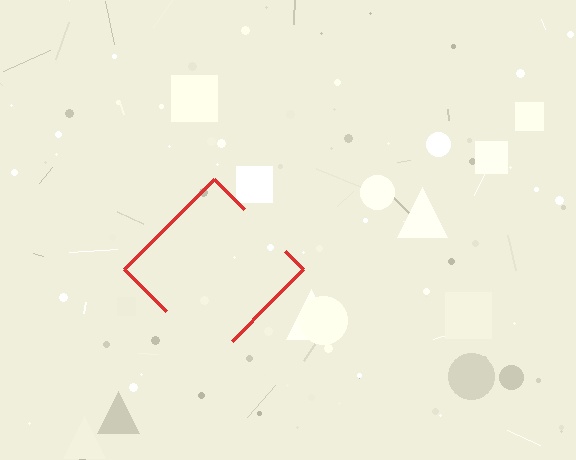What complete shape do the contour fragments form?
The contour fragments form a diamond.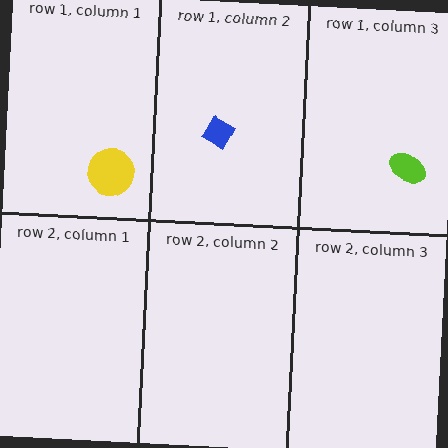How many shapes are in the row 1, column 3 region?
1.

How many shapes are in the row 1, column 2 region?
1.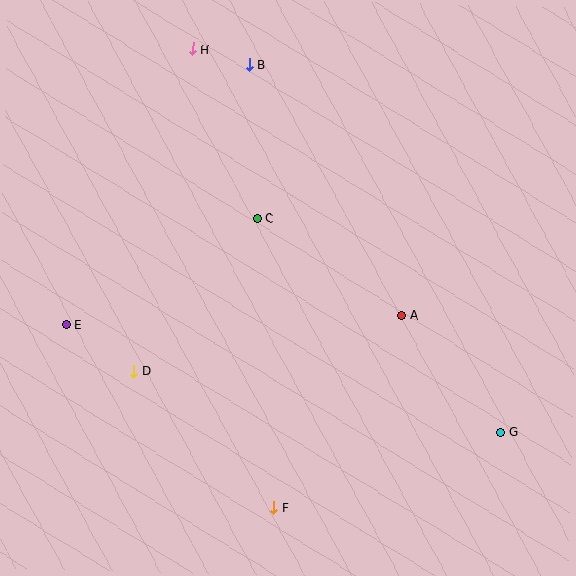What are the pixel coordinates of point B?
Point B is at (249, 65).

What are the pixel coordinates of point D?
Point D is at (133, 371).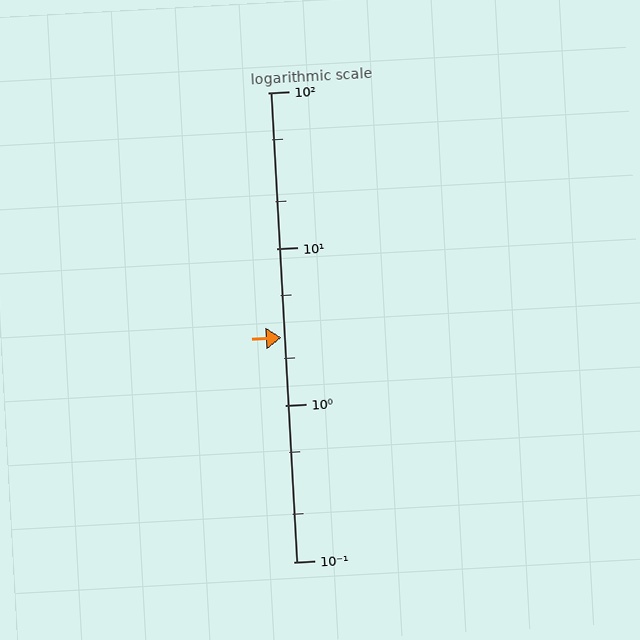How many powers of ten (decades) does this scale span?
The scale spans 3 decades, from 0.1 to 100.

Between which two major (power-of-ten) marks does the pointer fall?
The pointer is between 1 and 10.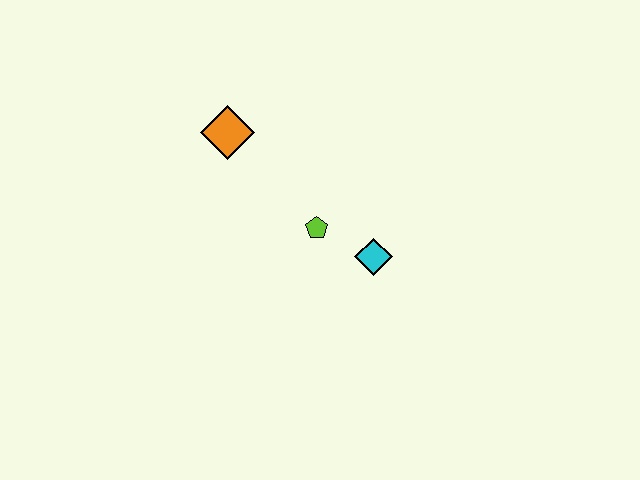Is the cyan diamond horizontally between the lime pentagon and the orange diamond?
No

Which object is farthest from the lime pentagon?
The orange diamond is farthest from the lime pentagon.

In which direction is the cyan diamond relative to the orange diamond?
The cyan diamond is to the right of the orange diamond.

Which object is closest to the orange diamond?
The lime pentagon is closest to the orange diamond.